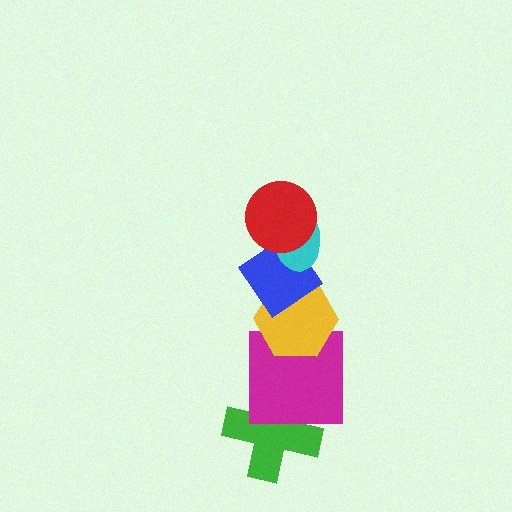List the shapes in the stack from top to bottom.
From top to bottom: the red circle, the cyan ellipse, the blue diamond, the yellow hexagon, the magenta square, the green cross.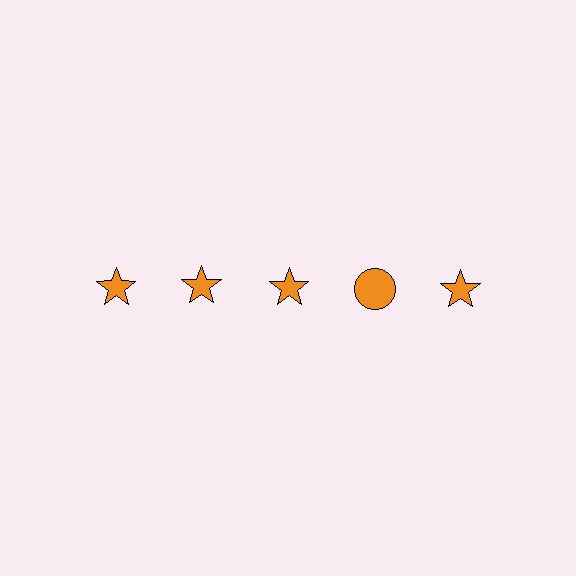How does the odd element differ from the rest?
It has a different shape: circle instead of star.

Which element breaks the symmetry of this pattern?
The orange circle in the top row, second from right column breaks the symmetry. All other shapes are orange stars.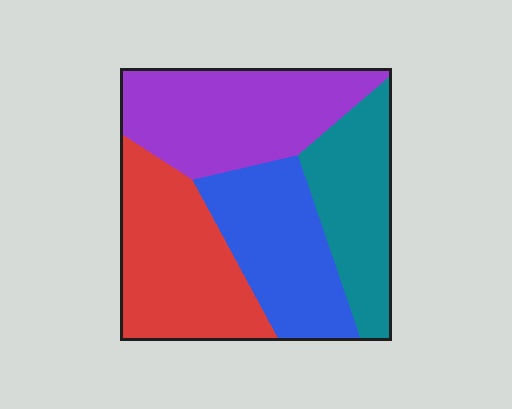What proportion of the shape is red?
Red covers about 25% of the shape.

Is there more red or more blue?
Red.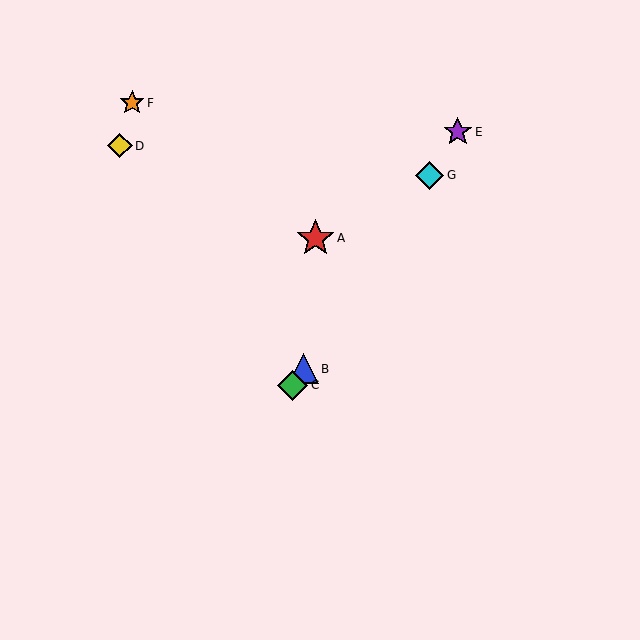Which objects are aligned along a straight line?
Objects B, C, E, G are aligned along a straight line.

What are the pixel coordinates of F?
Object F is at (132, 103).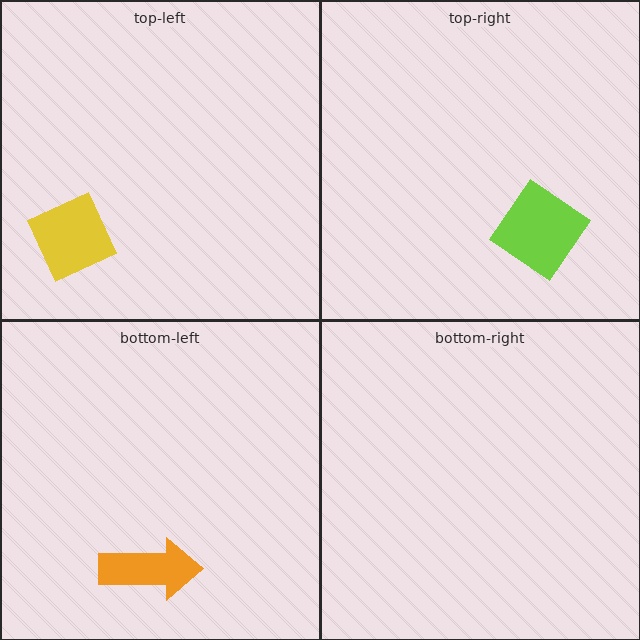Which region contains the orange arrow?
The bottom-left region.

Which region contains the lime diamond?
The top-right region.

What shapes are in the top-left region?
The yellow square.